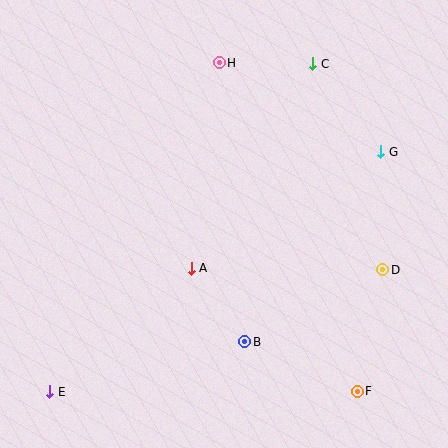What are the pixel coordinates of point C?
Point C is at (313, 64).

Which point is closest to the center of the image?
Point A at (191, 268) is closest to the center.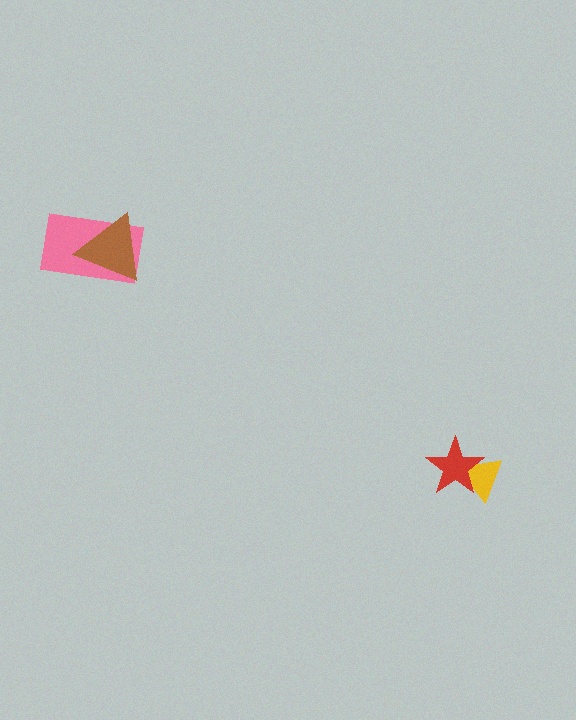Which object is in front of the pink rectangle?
The brown triangle is in front of the pink rectangle.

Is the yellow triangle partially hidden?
Yes, it is partially covered by another shape.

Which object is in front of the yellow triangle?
The red star is in front of the yellow triangle.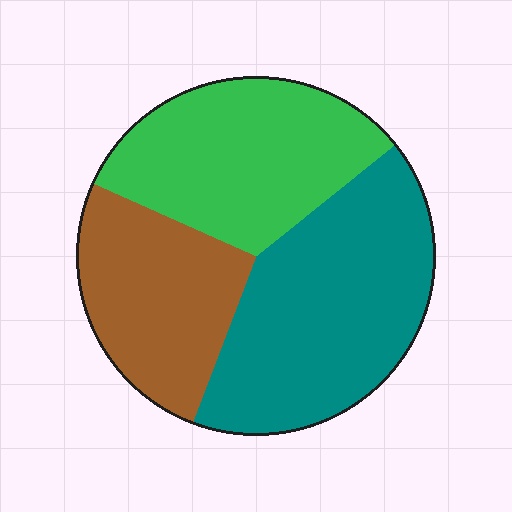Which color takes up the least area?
Brown, at roughly 25%.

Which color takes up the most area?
Teal, at roughly 40%.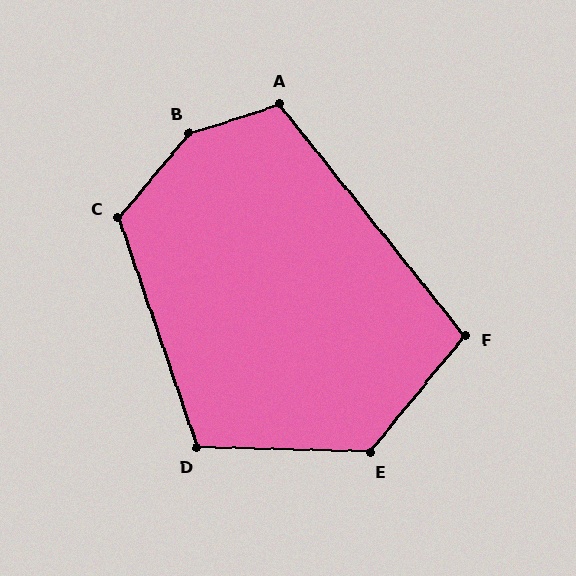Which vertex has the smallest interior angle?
F, at approximately 102 degrees.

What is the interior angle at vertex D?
Approximately 111 degrees (obtuse).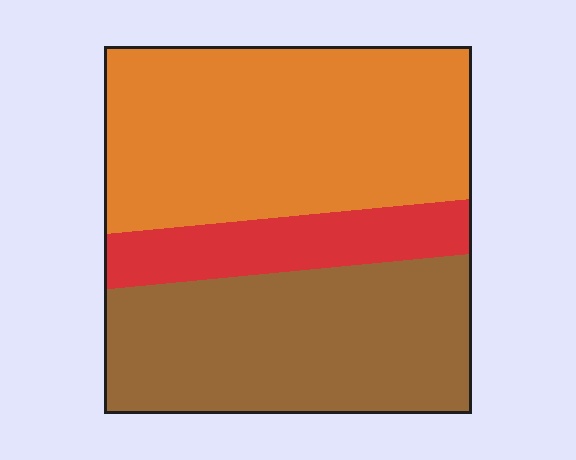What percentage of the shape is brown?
Brown takes up about three eighths (3/8) of the shape.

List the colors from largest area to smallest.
From largest to smallest: orange, brown, red.